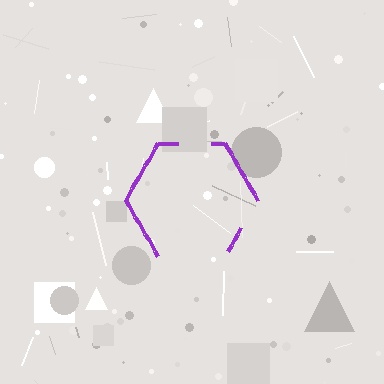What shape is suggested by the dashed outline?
The dashed outline suggests a hexagon.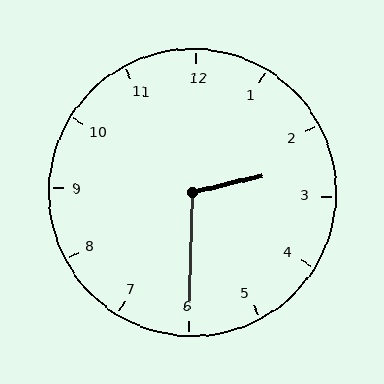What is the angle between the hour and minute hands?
Approximately 105 degrees.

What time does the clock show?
2:30.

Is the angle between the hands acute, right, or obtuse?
It is obtuse.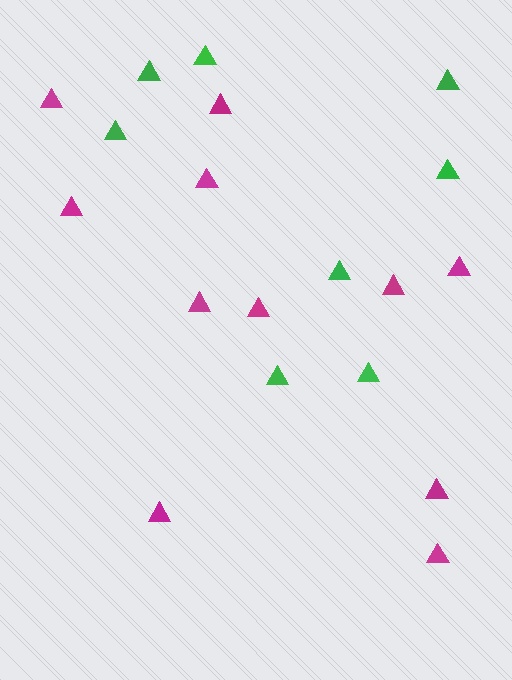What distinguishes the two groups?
There are 2 groups: one group of green triangles (8) and one group of magenta triangles (11).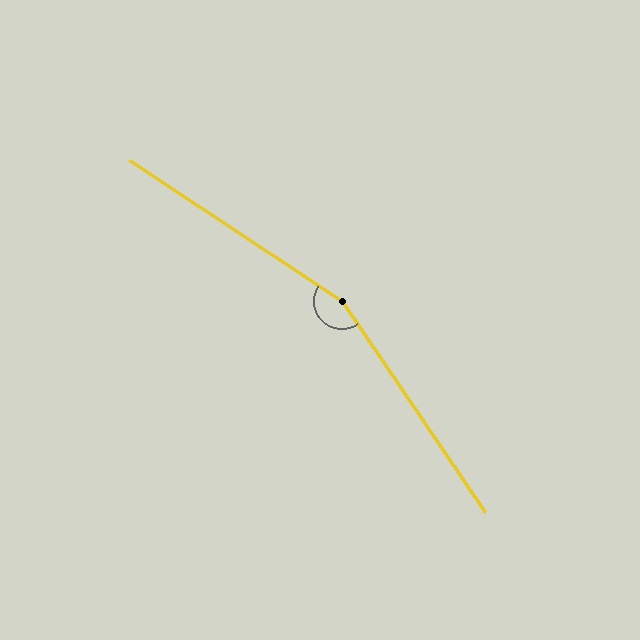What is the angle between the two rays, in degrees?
Approximately 158 degrees.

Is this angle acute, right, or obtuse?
It is obtuse.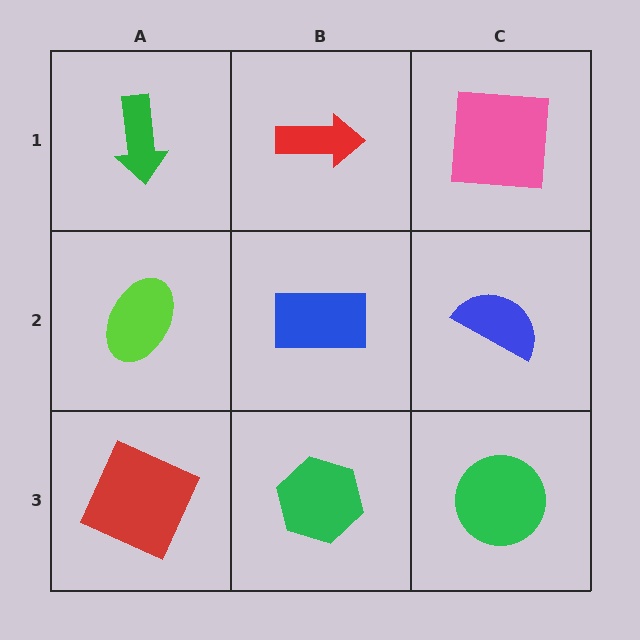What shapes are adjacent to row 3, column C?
A blue semicircle (row 2, column C), a green hexagon (row 3, column B).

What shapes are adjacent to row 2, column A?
A green arrow (row 1, column A), a red square (row 3, column A), a blue rectangle (row 2, column B).